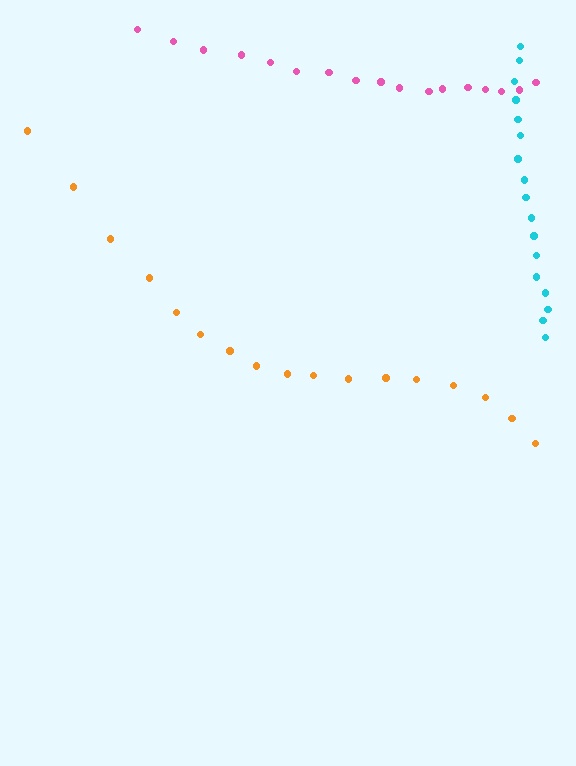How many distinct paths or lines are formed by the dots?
There are 3 distinct paths.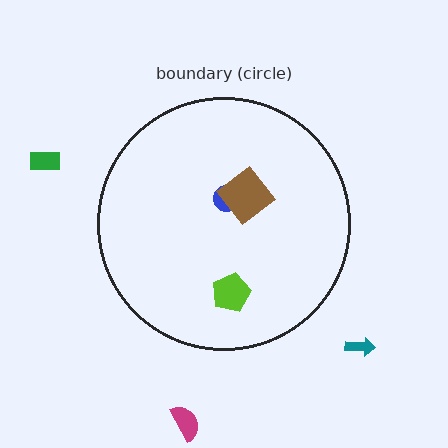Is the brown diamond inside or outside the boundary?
Inside.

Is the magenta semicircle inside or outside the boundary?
Outside.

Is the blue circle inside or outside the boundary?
Inside.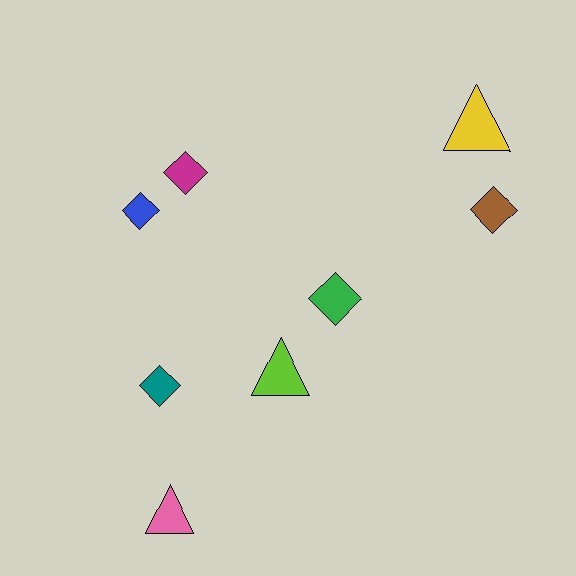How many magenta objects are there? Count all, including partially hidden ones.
There is 1 magenta object.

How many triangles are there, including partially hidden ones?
There are 3 triangles.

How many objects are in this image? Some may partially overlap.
There are 8 objects.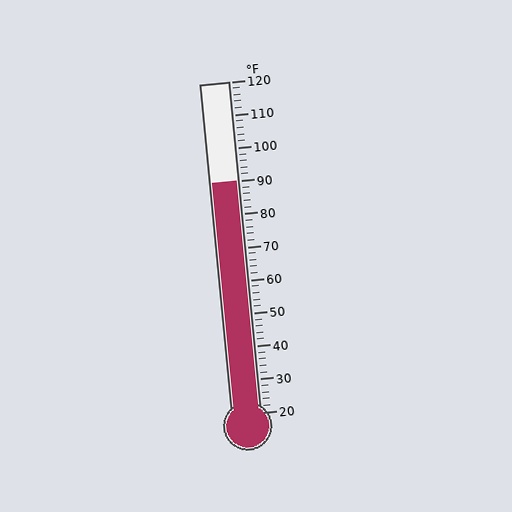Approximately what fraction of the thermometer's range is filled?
The thermometer is filled to approximately 70% of its range.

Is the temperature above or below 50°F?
The temperature is above 50°F.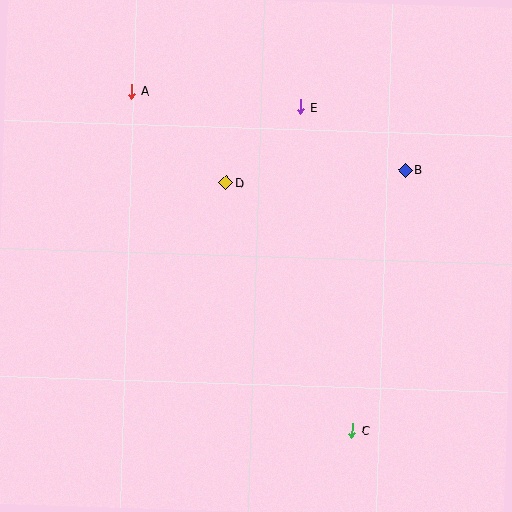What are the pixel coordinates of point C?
Point C is at (352, 431).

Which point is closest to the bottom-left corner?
Point C is closest to the bottom-left corner.